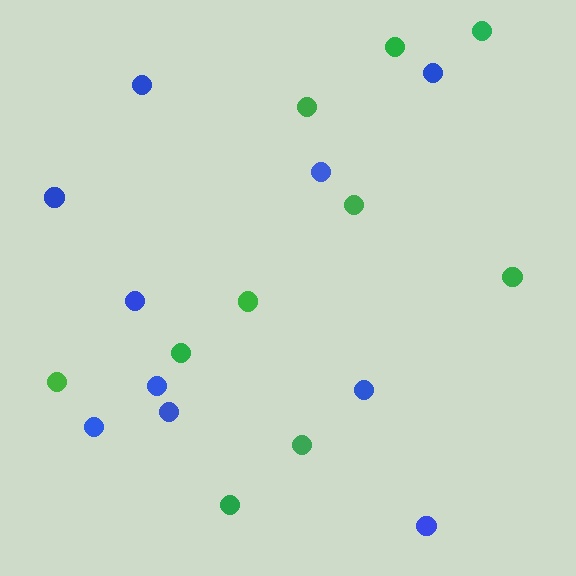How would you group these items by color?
There are 2 groups: one group of green circles (10) and one group of blue circles (10).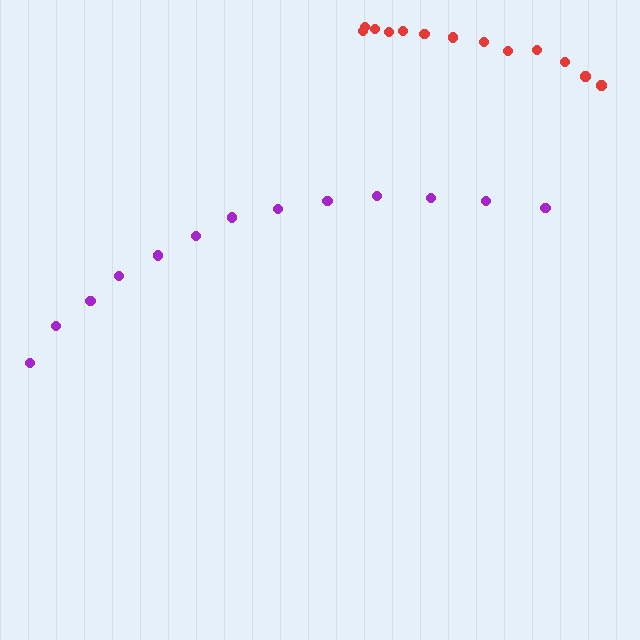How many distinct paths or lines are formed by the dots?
There are 2 distinct paths.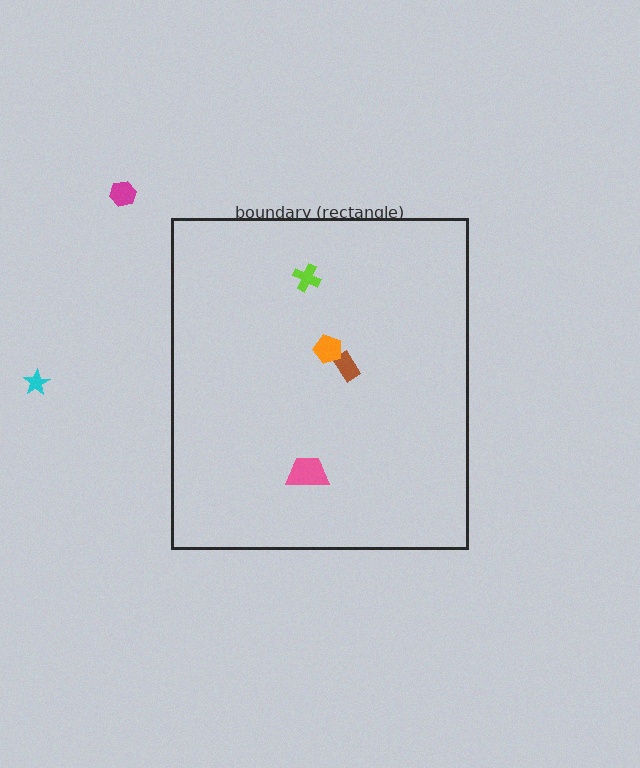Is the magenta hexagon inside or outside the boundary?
Outside.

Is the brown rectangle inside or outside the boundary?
Inside.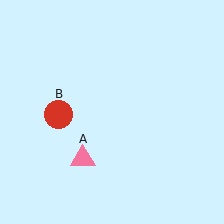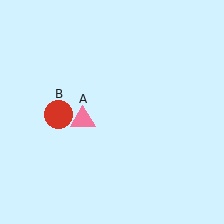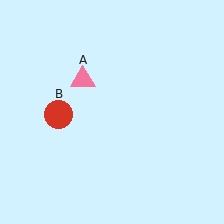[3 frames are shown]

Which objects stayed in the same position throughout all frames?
Red circle (object B) remained stationary.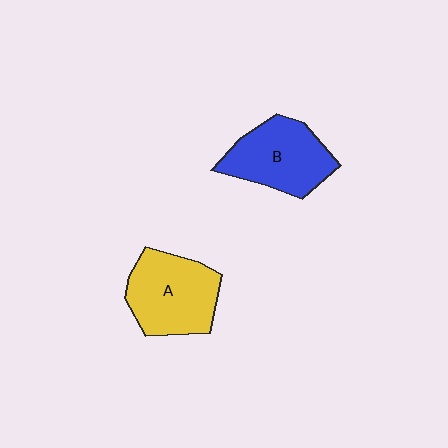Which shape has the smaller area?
Shape B (blue).